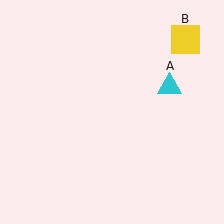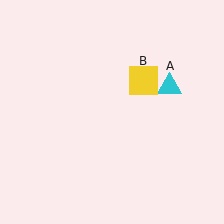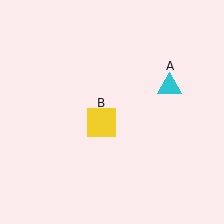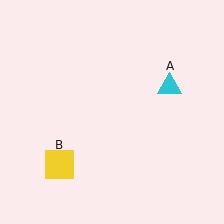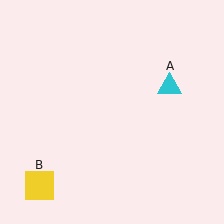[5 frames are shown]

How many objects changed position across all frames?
1 object changed position: yellow square (object B).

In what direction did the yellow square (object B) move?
The yellow square (object B) moved down and to the left.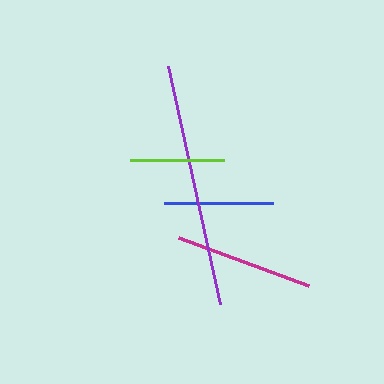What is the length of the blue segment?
The blue segment is approximately 109 pixels long.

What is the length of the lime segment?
The lime segment is approximately 94 pixels long.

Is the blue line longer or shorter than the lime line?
The blue line is longer than the lime line.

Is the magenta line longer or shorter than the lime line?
The magenta line is longer than the lime line.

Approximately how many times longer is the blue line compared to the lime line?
The blue line is approximately 1.2 times the length of the lime line.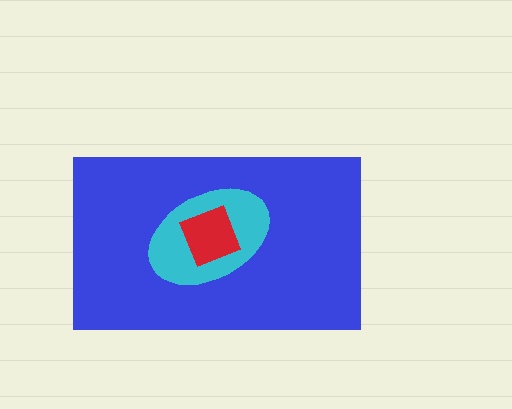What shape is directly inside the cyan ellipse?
The red square.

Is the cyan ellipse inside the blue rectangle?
Yes.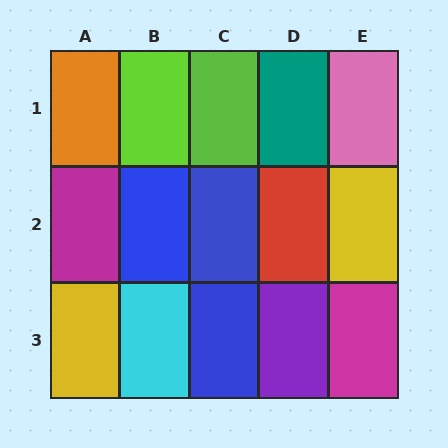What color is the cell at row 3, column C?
Blue.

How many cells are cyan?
1 cell is cyan.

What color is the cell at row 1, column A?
Orange.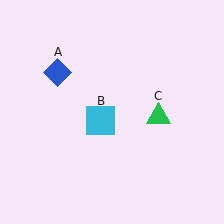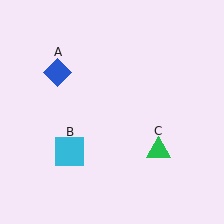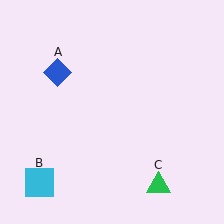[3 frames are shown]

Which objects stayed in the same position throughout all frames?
Blue diamond (object A) remained stationary.